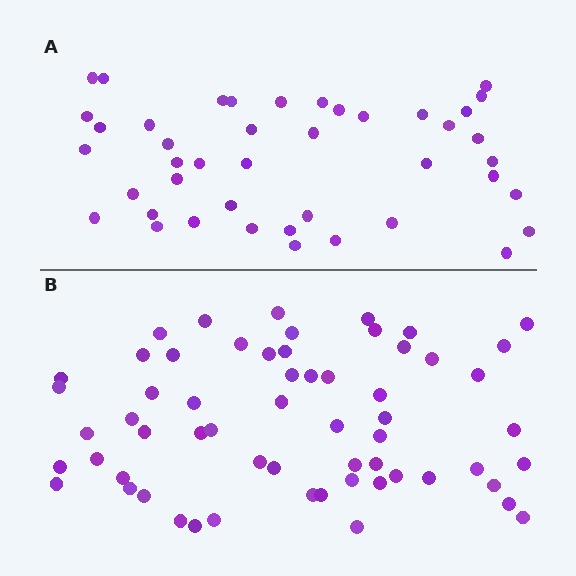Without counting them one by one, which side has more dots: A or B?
Region B (the bottom region) has more dots.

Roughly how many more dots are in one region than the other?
Region B has approximately 15 more dots than region A.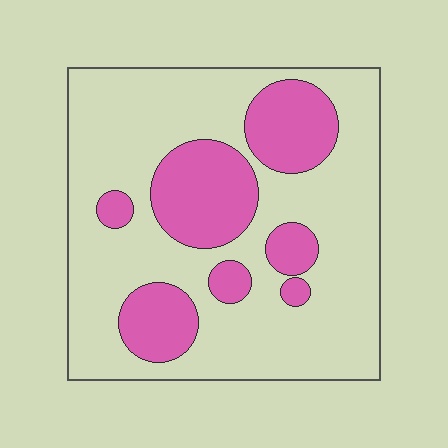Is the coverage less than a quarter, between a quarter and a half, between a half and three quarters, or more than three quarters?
Between a quarter and a half.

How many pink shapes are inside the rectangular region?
7.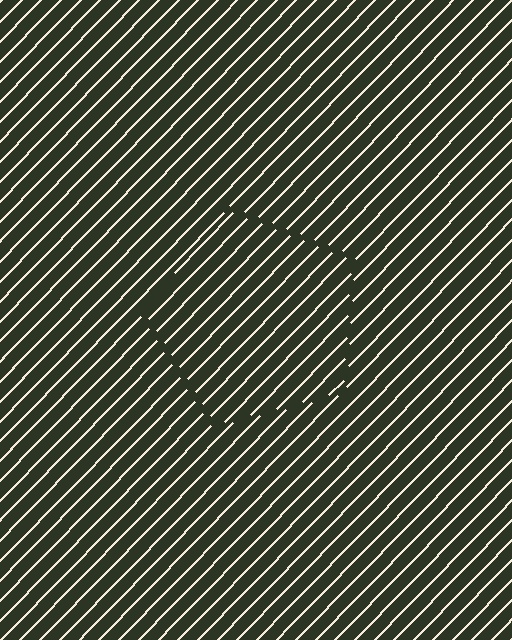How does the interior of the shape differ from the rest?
The interior of the shape contains the same grating, shifted by half a period — the contour is defined by the phase discontinuity where line-ends from the inner and outer gratings abut.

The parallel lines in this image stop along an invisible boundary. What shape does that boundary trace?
An illusory pentagon. The interior of the shape contains the same grating, shifted by half a period — the contour is defined by the phase discontinuity where line-ends from the inner and outer gratings abut.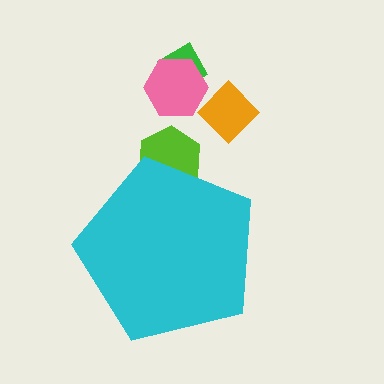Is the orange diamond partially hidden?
No, the orange diamond is fully visible.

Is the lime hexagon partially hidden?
Yes, the lime hexagon is partially hidden behind the cyan pentagon.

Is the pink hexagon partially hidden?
No, the pink hexagon is fully visible.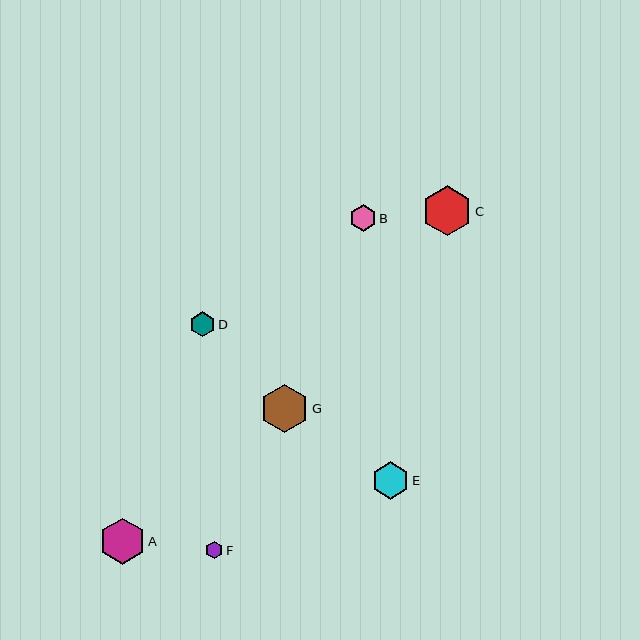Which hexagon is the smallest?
Hexagon F is the smallest with a size of approximately 18 pixels.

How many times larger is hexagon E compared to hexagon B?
Hexagon E is approximately 1.4 times the size of hexagon B.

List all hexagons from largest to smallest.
From largest to smallest: C, G, A, E, B, D, F.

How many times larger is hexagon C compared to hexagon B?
Hexagon C is approximately 1.9 times the size of hexagon B.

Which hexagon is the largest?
Hexagon C is the largest with a size of approximately 50 pixels.